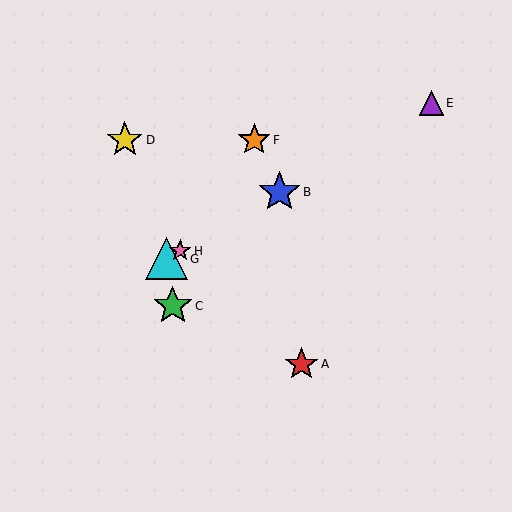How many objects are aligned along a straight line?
4 objects (B, E, G, H) are aligned along a straight line.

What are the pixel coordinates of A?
Object A is at (302, 364).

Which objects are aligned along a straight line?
Objects B, E, G, H are aligned along a straight line.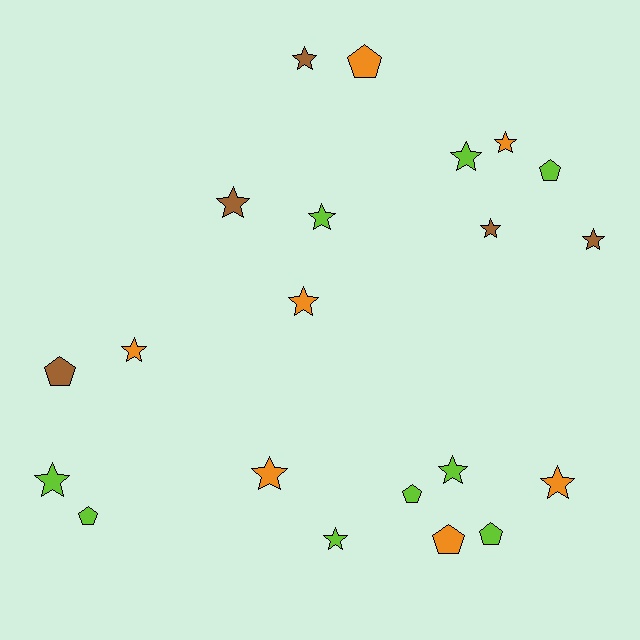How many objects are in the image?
There are 21 objects.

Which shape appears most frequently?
Star, with 14 objects.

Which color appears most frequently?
Lime, with 9 objects.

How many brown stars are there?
There are 4 brown stars.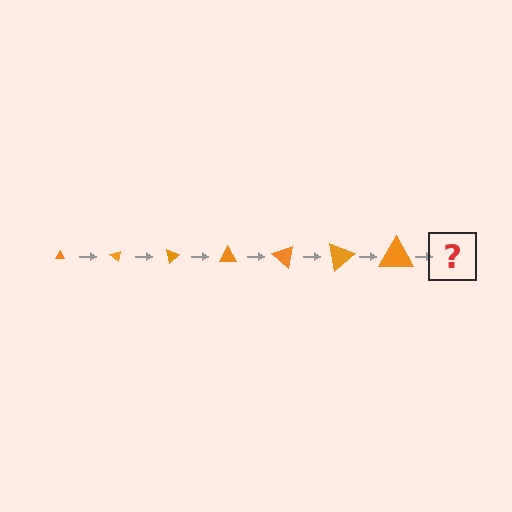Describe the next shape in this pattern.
It should be a triangle, larger than the previous one and rotated 280 degrees from the start.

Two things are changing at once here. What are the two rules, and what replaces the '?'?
The two rules are that the triangle grows larger each step and it rotates 40 degrees each step. The '?' should be a triangle, larger than the previous one and rotated 280 degrees from the start.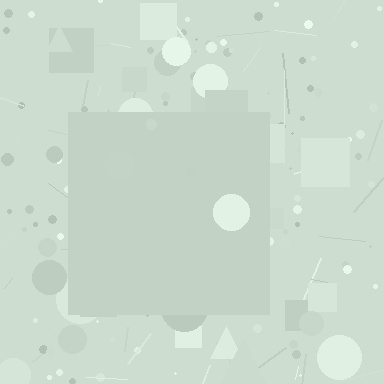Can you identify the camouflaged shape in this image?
The camouflaged shape is a square.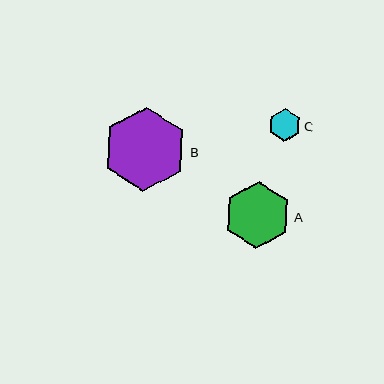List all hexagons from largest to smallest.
From largest to smallest: B, A, C.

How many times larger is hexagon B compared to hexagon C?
Hexagon B is approximately 2.6 times the size of hexagon C.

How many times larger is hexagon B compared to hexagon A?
Hexagon B is approximately 1.3 times the size of hexagon A.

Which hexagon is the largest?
Hexagon B is the largest with a size of approximately 84 pixels.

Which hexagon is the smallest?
Hexagon C is the smallest with a size of approximately 33 pixels.